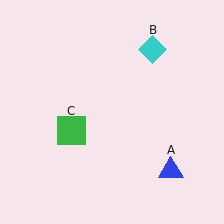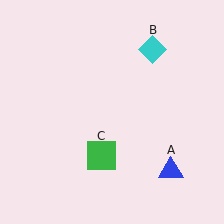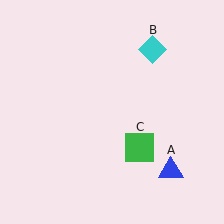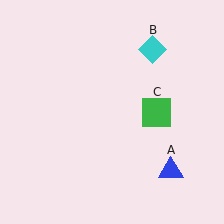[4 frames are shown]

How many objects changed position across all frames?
1 object changed position: green square (object C).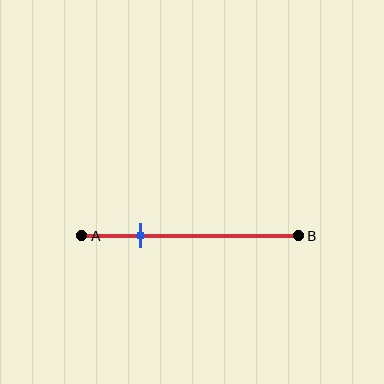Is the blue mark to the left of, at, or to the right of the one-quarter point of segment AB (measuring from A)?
The blue mark is approximately at the one-quarter point of segment AB.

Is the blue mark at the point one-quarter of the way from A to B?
Yes, the mark is approximately at the one-quarter point.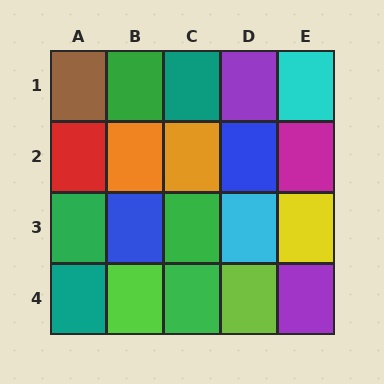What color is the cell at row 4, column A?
Teal.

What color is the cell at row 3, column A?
Green.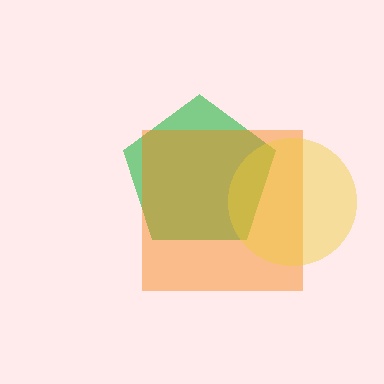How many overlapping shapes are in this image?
There are 3 overlapping shapes in the image.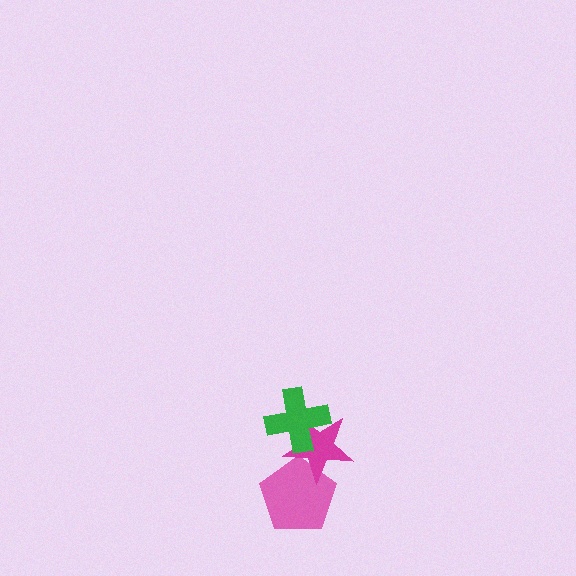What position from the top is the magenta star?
The magenta star is 2nd from the top.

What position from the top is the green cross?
The green cross is 1st from the top.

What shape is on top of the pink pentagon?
The magenta star is on top of the pink pentagon.